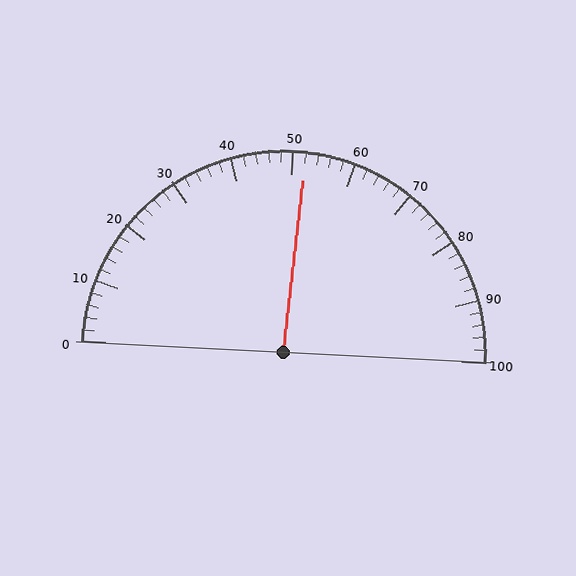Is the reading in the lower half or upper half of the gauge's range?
The reading is in the upper half of the range (0 to 100).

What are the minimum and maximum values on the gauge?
The gauge ranges from 0 to 100.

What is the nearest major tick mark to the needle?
The nearest major tick mark is 50.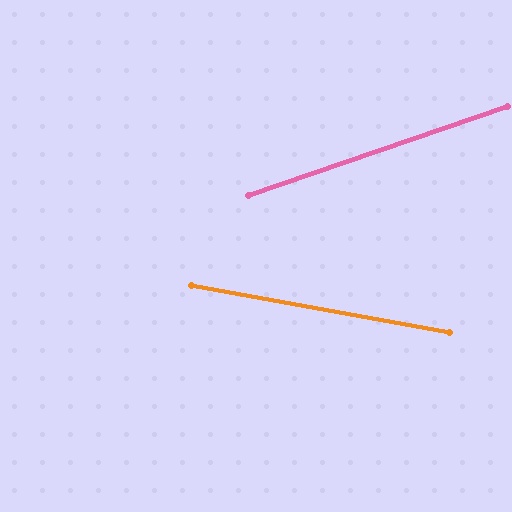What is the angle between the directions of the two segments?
Approximately 29 degrees.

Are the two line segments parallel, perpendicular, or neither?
Neither parallel nor perpendicular — they differ by about 29°.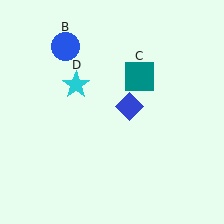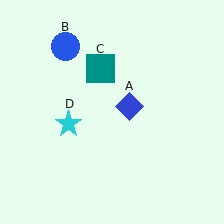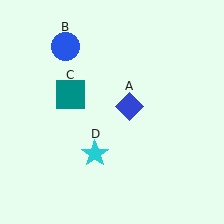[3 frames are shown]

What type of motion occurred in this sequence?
The teal square (object C), cyan star (object D) rotated counterclockwise around the center of the scene.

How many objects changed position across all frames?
2 objects changed position: teal square (object C), cyan star (object D).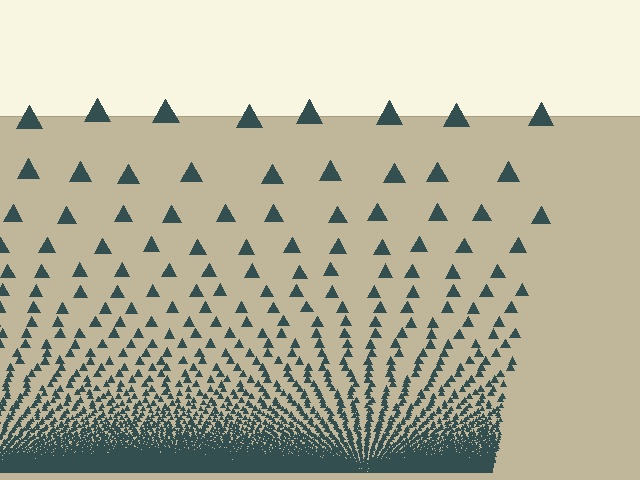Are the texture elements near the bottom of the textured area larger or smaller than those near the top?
Smaller. The gradient is inverted — elements near the bottom are smaller and denser.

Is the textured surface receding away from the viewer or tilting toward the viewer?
The surface appears to tilt toward the viewer. Texture elements get larger and sparser toward the top.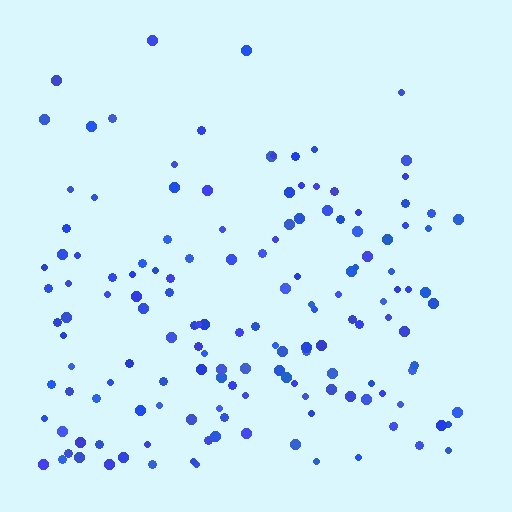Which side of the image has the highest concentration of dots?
The bottom.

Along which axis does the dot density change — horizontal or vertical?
Vertical.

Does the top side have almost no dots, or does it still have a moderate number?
Still a moderate number, just noticeably fewer than the bottom.